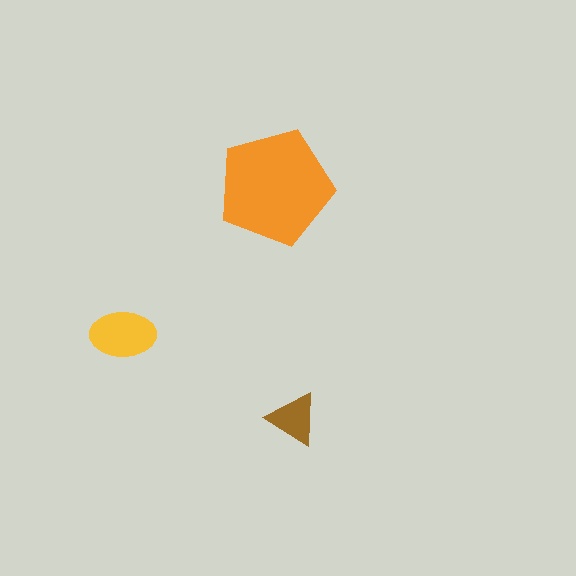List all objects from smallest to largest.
The brown triangle, the yellow ellipse, the orange pentagon.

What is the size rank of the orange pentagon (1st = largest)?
1st.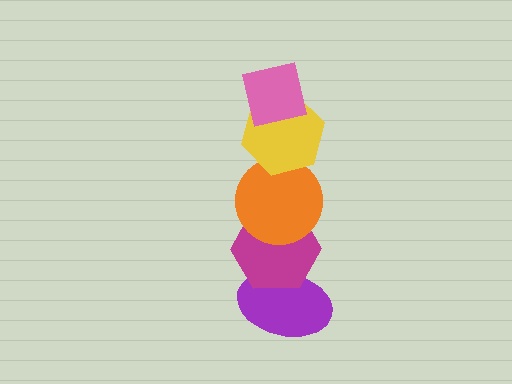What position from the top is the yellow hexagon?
The yellow hexagon is 2nd from the top.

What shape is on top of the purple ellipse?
The magenta hexagon is on top of the purple ellipse.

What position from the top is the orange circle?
The orange circle is 3rd from the top.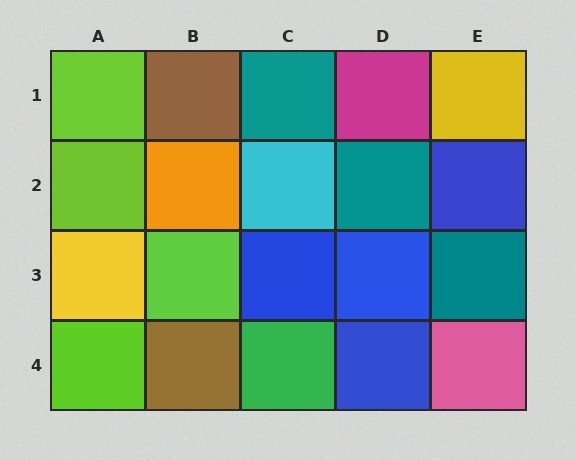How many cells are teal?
3 cells are teal.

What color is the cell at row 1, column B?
Brown.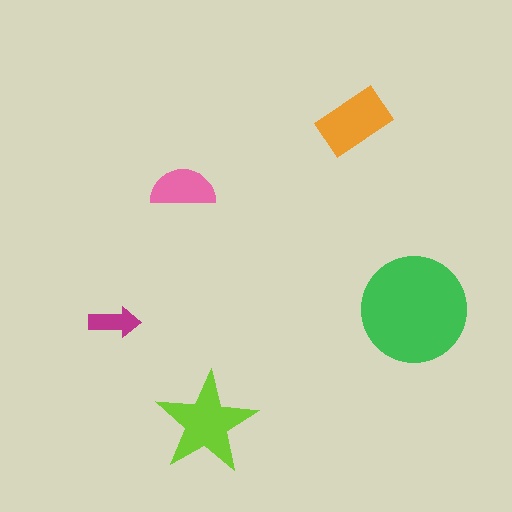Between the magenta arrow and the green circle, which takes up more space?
The green circle.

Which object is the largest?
The green circle.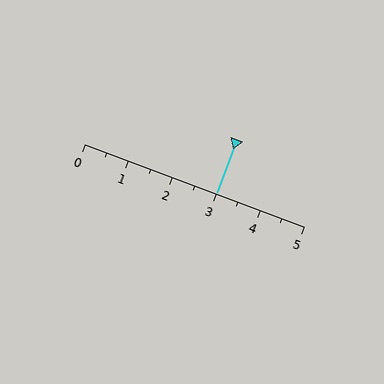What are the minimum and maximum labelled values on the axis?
The axis runs from 0 to 5.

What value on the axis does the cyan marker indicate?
The marker indicates approximately 3.